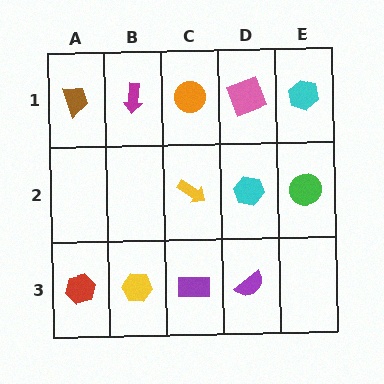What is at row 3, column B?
A yellow hexagon.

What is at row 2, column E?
A green circle.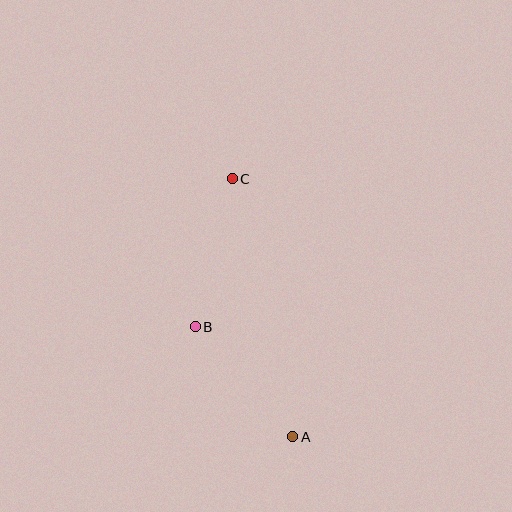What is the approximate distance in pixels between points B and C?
The distance between B and C is approximately 152 pixels.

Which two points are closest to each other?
Points A and B are closest to each other.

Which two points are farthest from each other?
Points A and C are farthest from each other.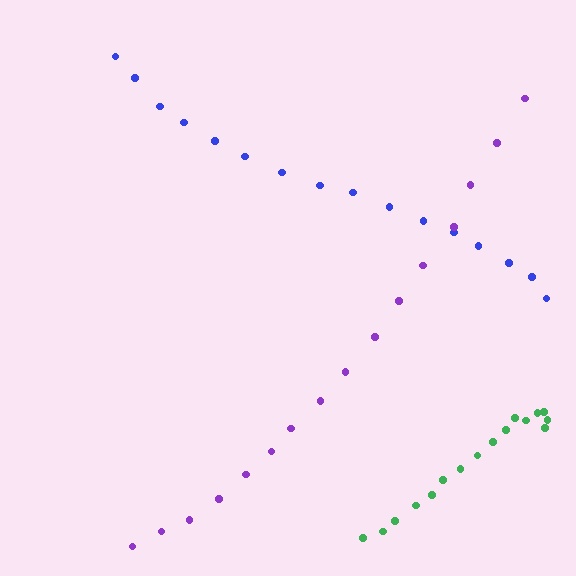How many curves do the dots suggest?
There are 3 distinct paths.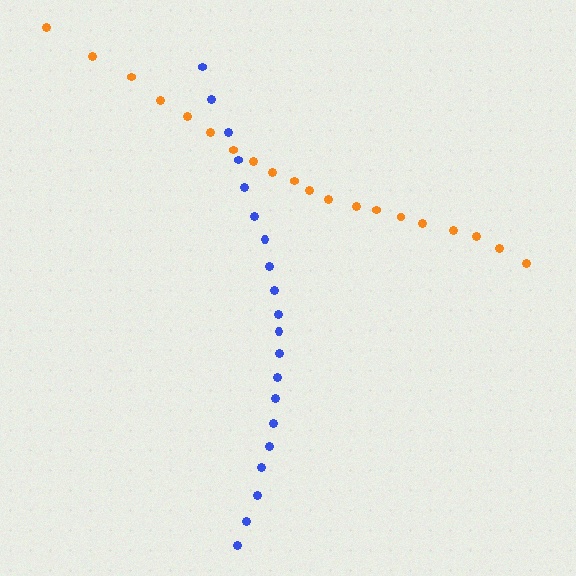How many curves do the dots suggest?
There are 2 distinct paths.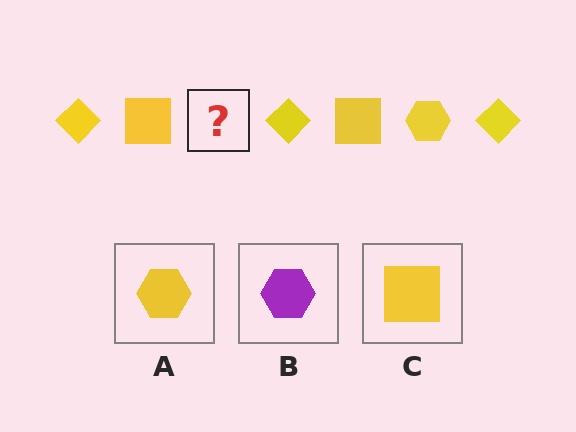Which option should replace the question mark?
Option A.